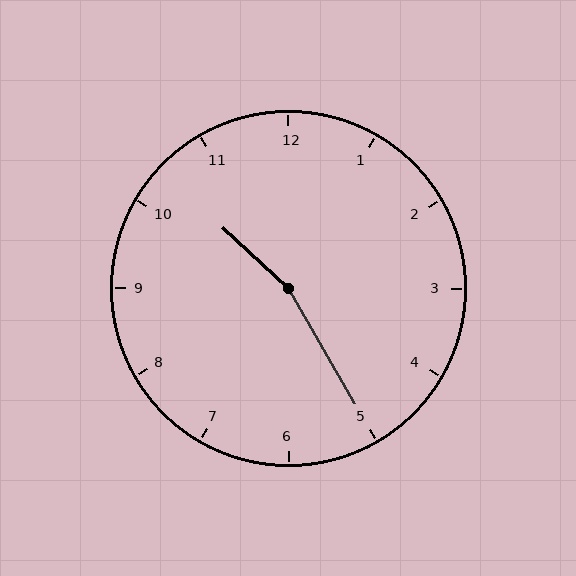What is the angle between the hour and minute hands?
Approximately 162 degrees.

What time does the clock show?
10:25.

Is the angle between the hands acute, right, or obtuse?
It is obtuse.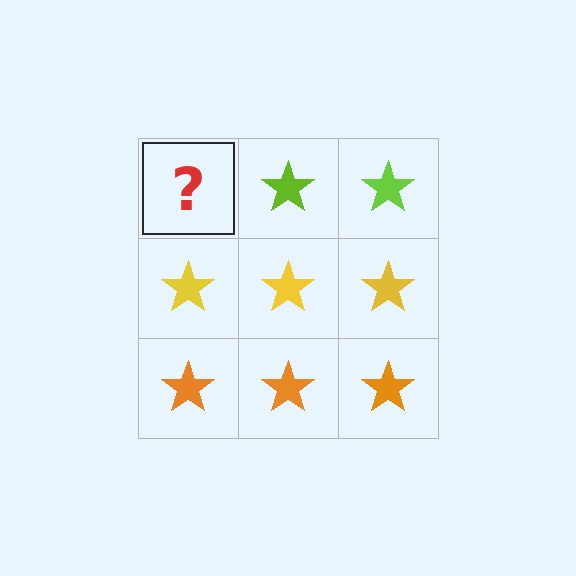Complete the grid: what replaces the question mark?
The question mark should be replaced with a lime star.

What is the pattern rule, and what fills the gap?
The rule is that each row has a consistent color. The gap should be filled with a lime star.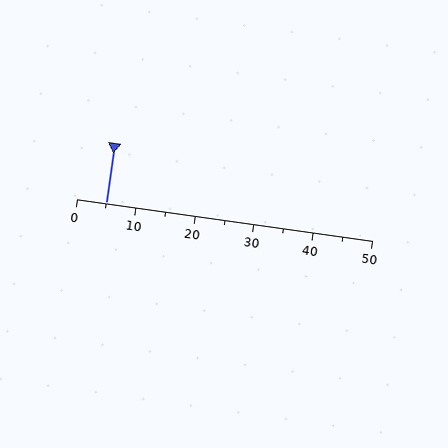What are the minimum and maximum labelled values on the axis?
The axis runs from 0 to 50.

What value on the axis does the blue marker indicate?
The marker indicates approximately 5.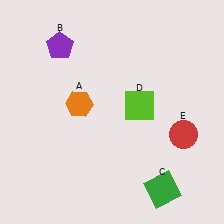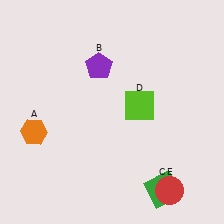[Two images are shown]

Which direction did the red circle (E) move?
The red circle (E) moved down.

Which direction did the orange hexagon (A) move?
The orange hexagon (A) moved left.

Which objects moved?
The objects that moved are: the orange hexagon (A), the purple pentagon (B), the red circle (E).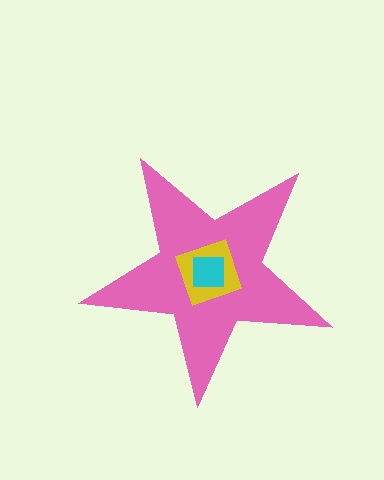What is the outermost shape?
The pink star.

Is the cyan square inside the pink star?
Yes.